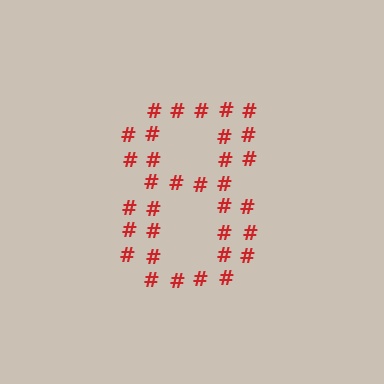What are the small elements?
The small elements are hash symbols.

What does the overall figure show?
The overall figure shows the digit 8.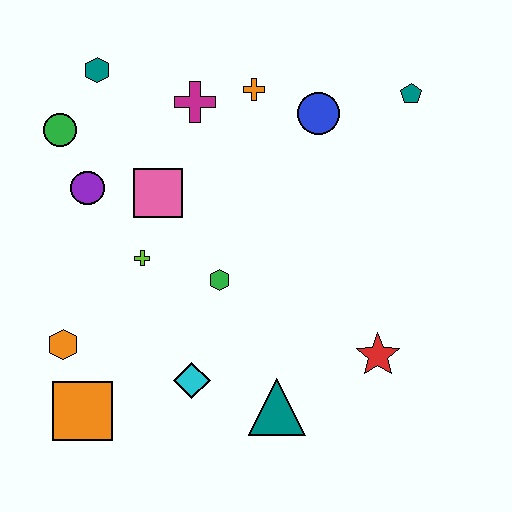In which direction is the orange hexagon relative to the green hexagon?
The orange hexagon is to the left of the green hexagon.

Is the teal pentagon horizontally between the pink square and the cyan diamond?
No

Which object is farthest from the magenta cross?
The orange square is farthest from the magenta cross.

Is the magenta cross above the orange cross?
No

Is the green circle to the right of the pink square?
No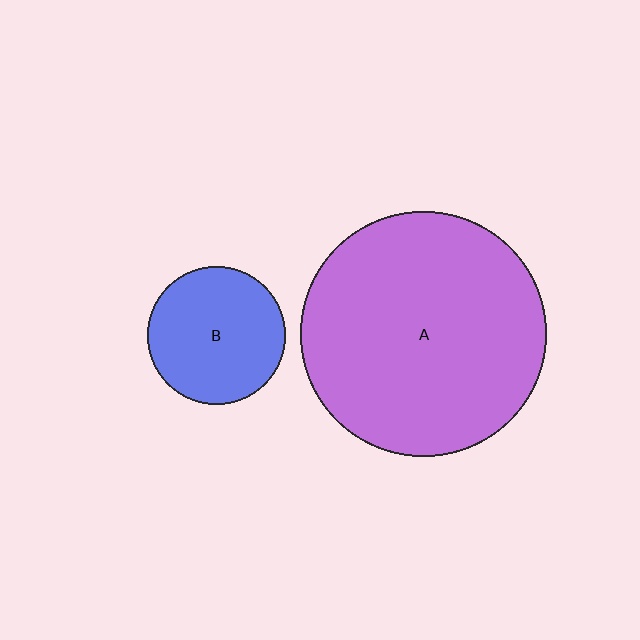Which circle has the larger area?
Circle A (purple).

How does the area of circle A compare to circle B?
Approximately 3.2 times.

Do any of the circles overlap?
No, none of the circles overlap.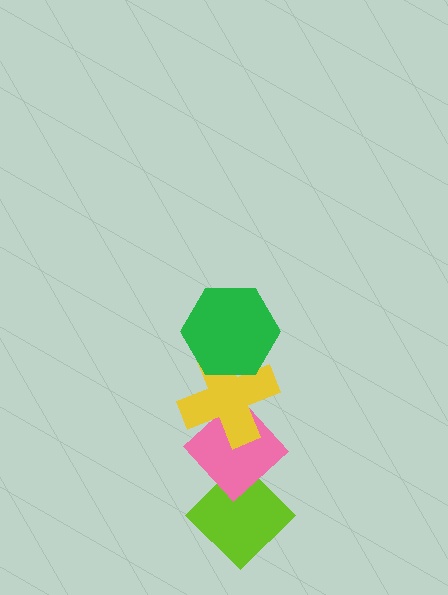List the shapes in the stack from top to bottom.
From top to bottom: the green hexagon, the yellow cross, the pink diamond, the lime diamond.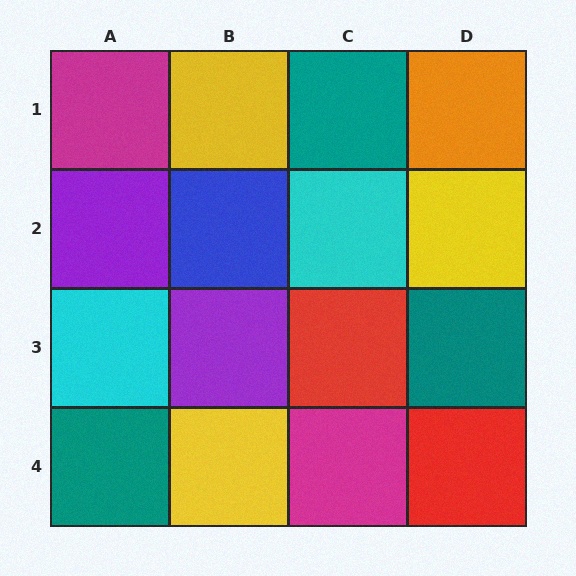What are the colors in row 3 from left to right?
Cyan, purple, red, teal.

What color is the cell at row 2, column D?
Yellow.